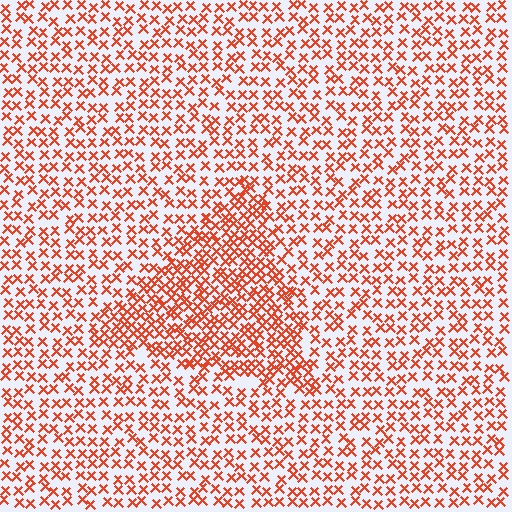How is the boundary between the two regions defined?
The boundary is defined by a change in element density (approximately 1.8x ratio). All elements are the same color, size, and shape.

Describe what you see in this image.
The image contains small red elements arranged at two different densities. A triangle-shaped region is visible where the elements are more densely packed than the surrounding area.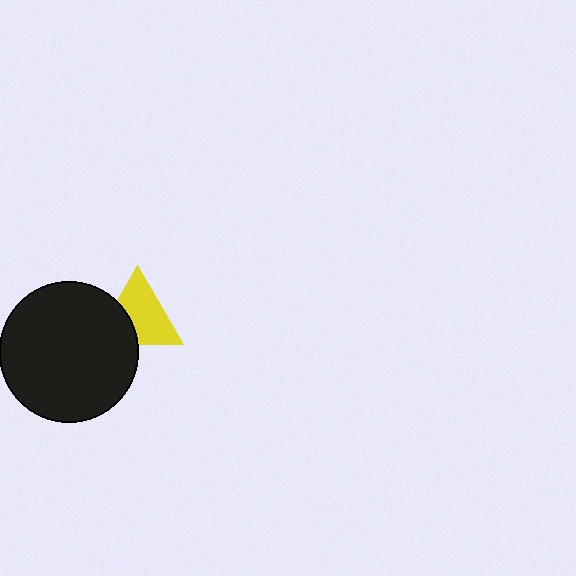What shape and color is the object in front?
The object in front is a black circle.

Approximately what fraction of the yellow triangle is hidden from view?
Roughly 32% of the yellow triangle is hidden behind the black circle.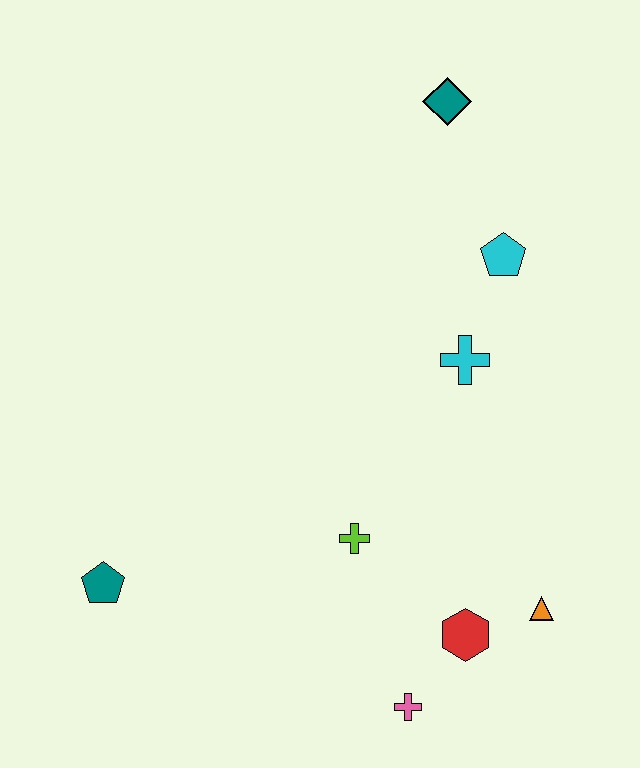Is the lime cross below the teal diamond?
Yes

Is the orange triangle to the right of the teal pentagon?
Yes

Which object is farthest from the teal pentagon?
The teal diamond is farthest from the teal pentagon.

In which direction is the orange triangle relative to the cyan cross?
The orange triangle is below the cyan cross.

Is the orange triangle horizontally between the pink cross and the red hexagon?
No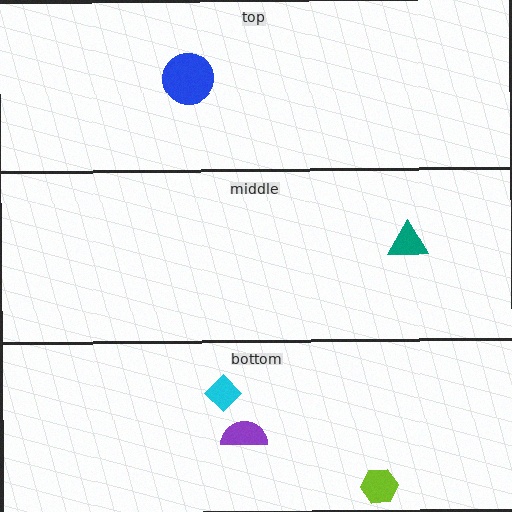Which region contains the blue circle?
The top region.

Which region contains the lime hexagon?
The bottom region.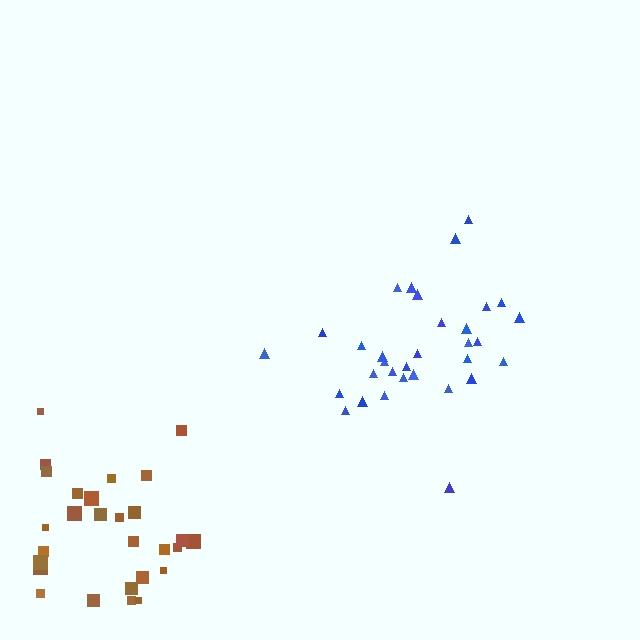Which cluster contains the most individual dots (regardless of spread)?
Blue (32).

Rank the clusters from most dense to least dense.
blue, brown.